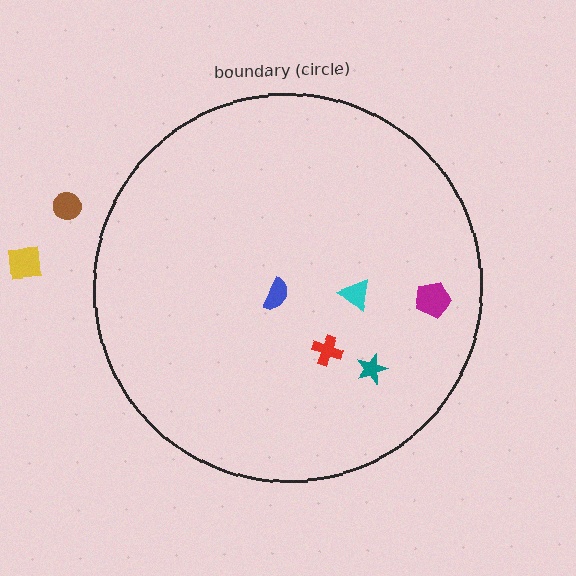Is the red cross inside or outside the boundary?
Inside.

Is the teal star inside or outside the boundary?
Inside.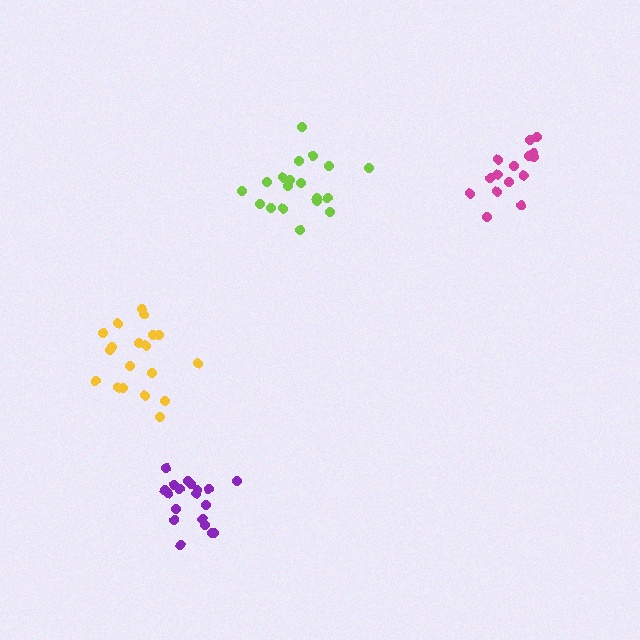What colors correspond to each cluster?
The clusters are colored: yellow, lime, purple, magenta.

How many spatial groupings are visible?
There are 4 spatial groupings.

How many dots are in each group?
Group 1: 19 dots, Group 2: 19 dots, Group 3: 19 dots, Group 4: 15 dots (72 total).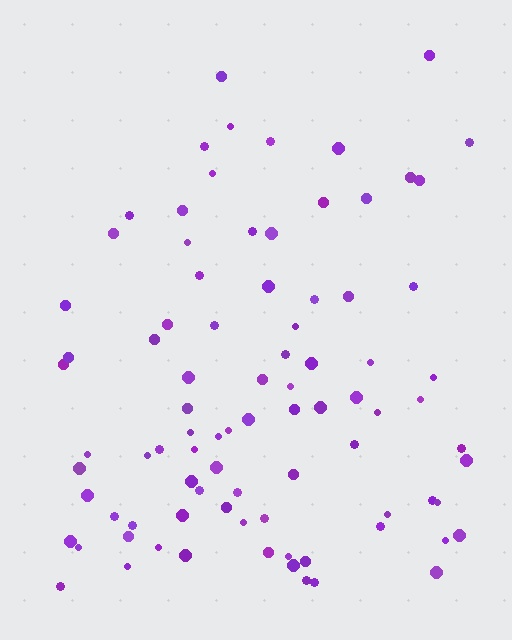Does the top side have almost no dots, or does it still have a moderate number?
Still a moderate number, just noticeably fewer than the bottom.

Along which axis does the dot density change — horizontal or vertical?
Vertical.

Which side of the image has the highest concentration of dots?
The bottom.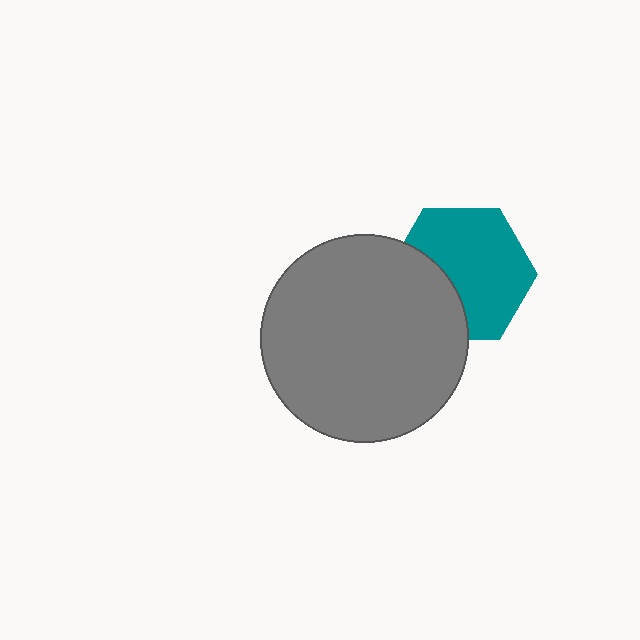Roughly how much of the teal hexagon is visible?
Most of it is visible (roughly 67%).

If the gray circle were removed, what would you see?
You would see the complete teal hexagon.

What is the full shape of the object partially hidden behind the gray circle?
The partially hidden object is a teal hexagon.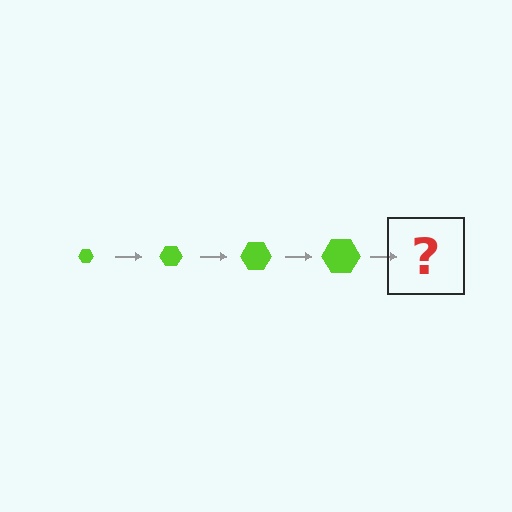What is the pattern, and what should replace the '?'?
The pattern is that the hexagon gets progressively larger each step. The '?' should be a lime hexagon, larger than the previous one.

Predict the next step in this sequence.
The next step is a lime hexagon, larger than the previous one.